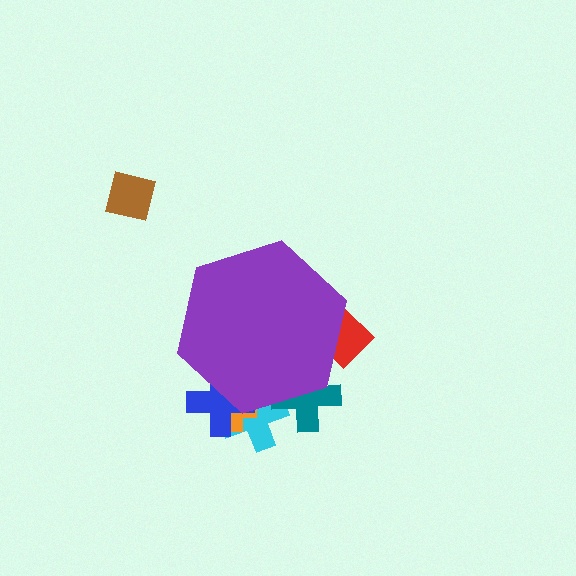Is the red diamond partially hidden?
Yes, the red diamond is partially hidden behind the purple hexagon.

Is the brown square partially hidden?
No, the brown square is fully visible.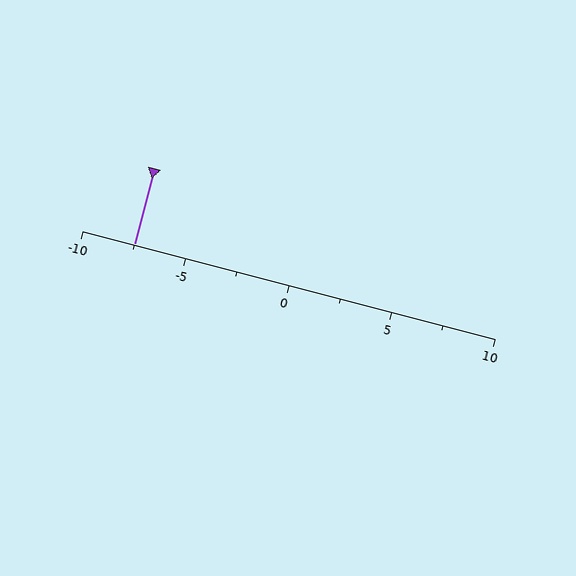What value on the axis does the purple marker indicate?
The marker indicates approximately -7.5.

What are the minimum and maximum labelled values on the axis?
The axis runs from -10 to 10.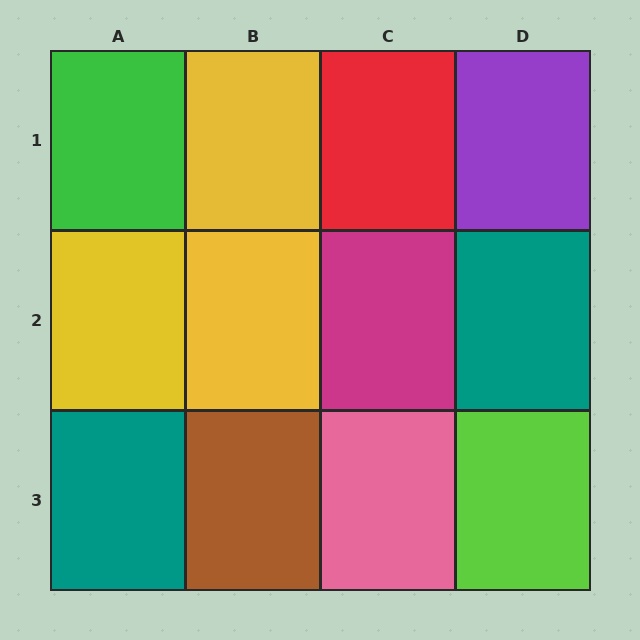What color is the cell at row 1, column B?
Yellow.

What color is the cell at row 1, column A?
Green.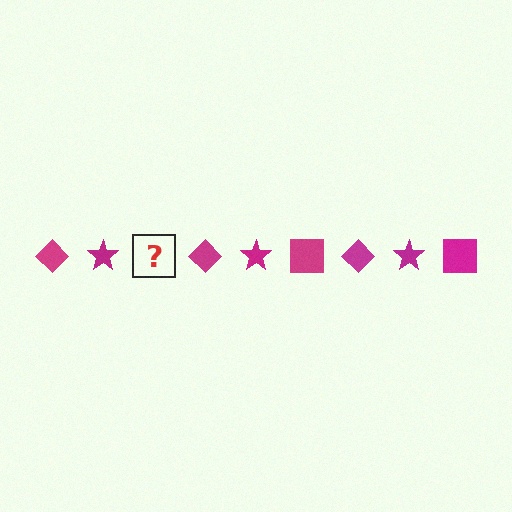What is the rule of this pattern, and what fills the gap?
The rule is that the pattern cycles through diamond, star, square shapes in magenta. The gap should be filled with a magenta square.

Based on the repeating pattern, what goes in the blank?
The blank should be a magenta square.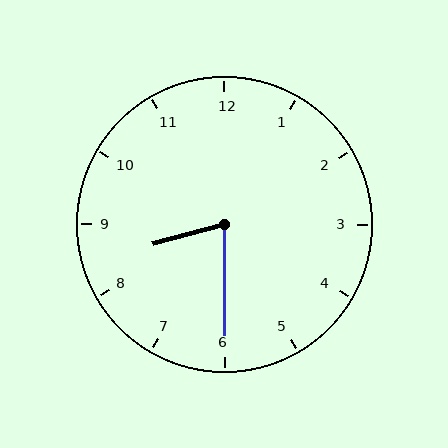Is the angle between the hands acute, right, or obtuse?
It is acute.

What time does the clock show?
8:30.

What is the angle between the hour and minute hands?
Approximately 75 degrees.